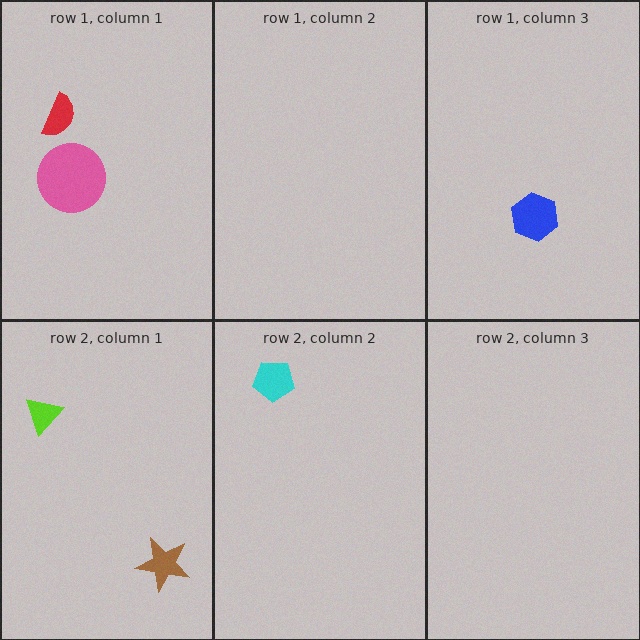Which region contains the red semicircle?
The row 1, column 1 region.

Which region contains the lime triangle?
The row 2, column 1 region.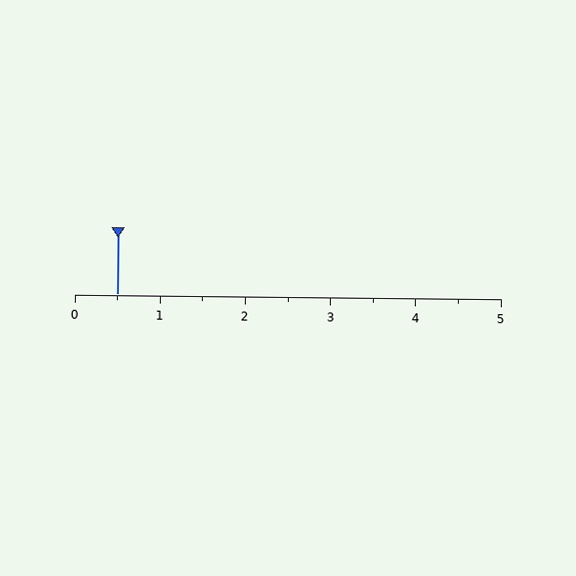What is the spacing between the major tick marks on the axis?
The major ticks are spaced 1 apart.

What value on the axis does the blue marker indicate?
The marker indicates approximately 0.5.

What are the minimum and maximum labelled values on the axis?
The axis runs from 0 to 5.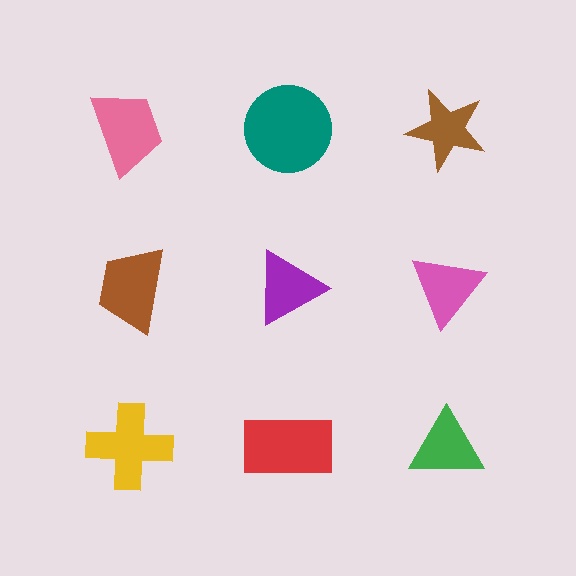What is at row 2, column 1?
A brown trapezoid.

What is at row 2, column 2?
A purple triangle.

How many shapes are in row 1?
3 shapes.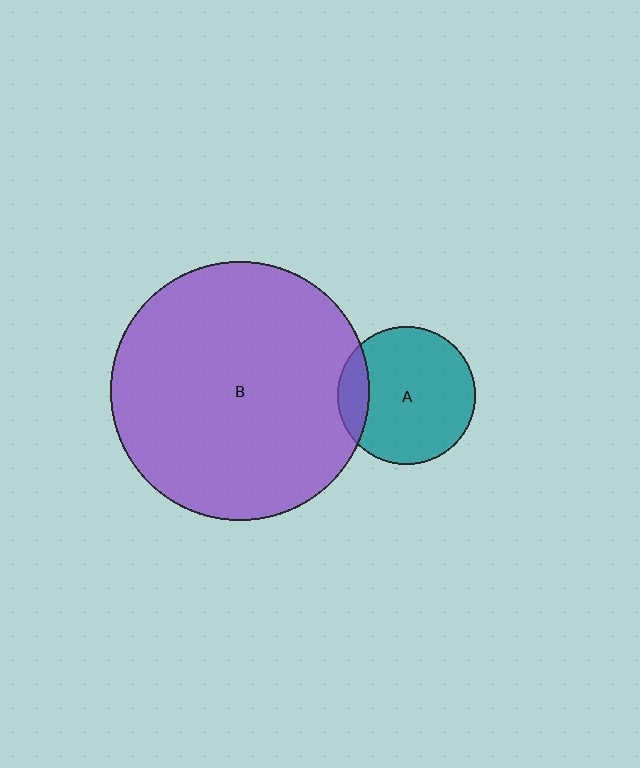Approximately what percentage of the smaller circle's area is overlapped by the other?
Approximately 15%.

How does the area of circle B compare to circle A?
Approximately 3.6 times.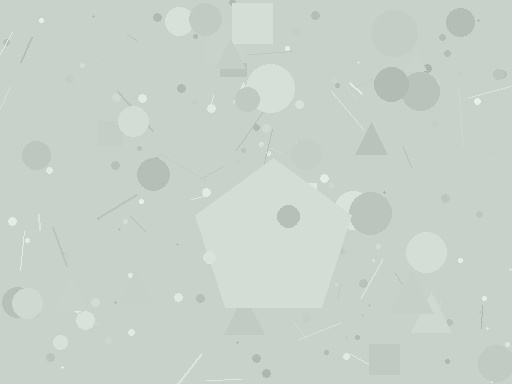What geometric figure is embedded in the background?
A pentagon is embedded in the background.